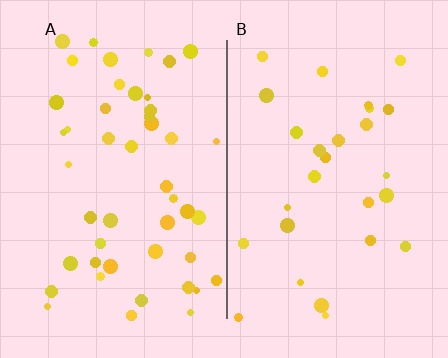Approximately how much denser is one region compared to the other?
Approximately 1.7× — region A over region B.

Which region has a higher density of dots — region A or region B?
A (the left).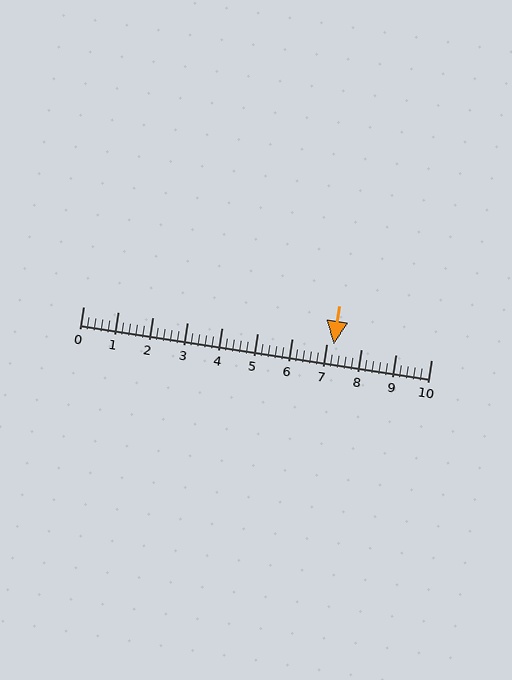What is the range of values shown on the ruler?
The ruler shows values from 0 to 10.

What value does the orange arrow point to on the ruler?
The orange arrow points to approximately 7.2.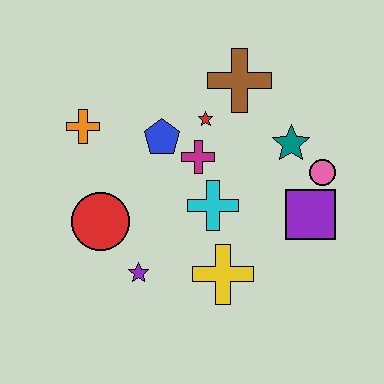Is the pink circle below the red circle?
No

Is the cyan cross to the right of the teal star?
No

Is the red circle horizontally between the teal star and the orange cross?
Yes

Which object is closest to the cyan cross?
The magenta cross is closest to the cyan cross.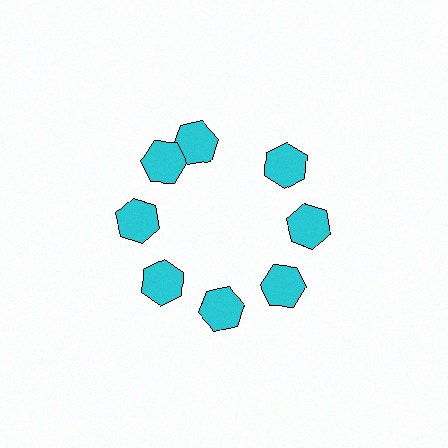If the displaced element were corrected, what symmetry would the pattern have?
It would have 8-fold rotational symmetry — the pattern would map onto itself every 45 degrees.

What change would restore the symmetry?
The symmetry would be restored by rotating it back into even spacing with its neighbors so that all 8 hexagons sit at equal angles and equal distance from the center.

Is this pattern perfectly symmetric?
No. The 8 cyan hexagons are arranged in a ring, but one element near the 12 o'clock position is rotated out of alignment along the ring, breaking the 8-fold rotational symmetry.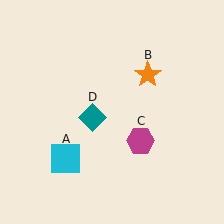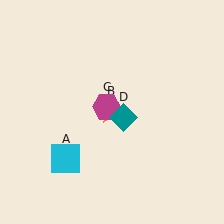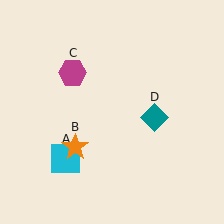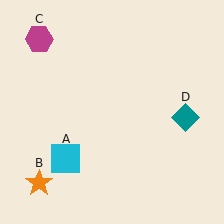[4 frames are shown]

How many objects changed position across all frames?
3 objects changed position: orange star (object B), magenta hexagon (object C), teal diamond (object D).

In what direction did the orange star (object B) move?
The orange star (object B) moved down and to the left.